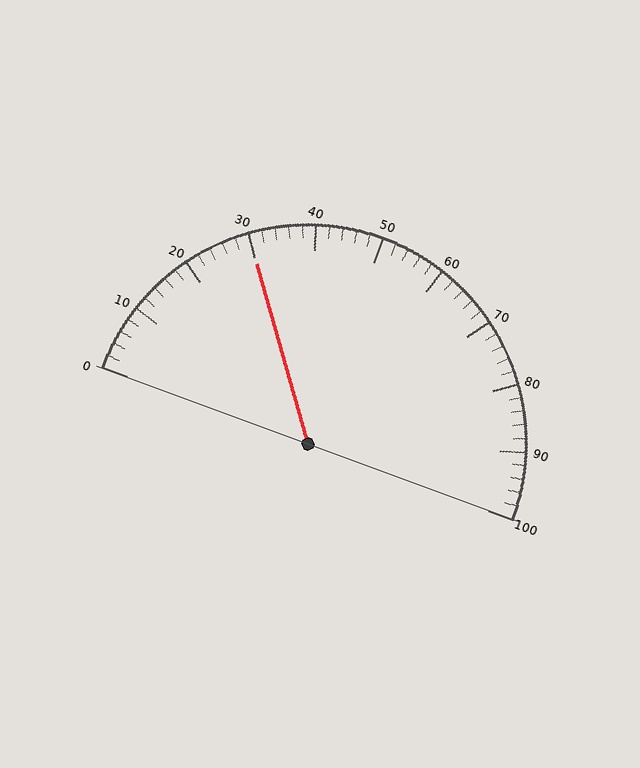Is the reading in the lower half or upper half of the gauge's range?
The reading is in the lower half of the range (0 to 100).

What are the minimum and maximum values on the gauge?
The gauge ranges from 0 to 100.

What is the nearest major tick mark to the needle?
The nearest major tick mark is 30.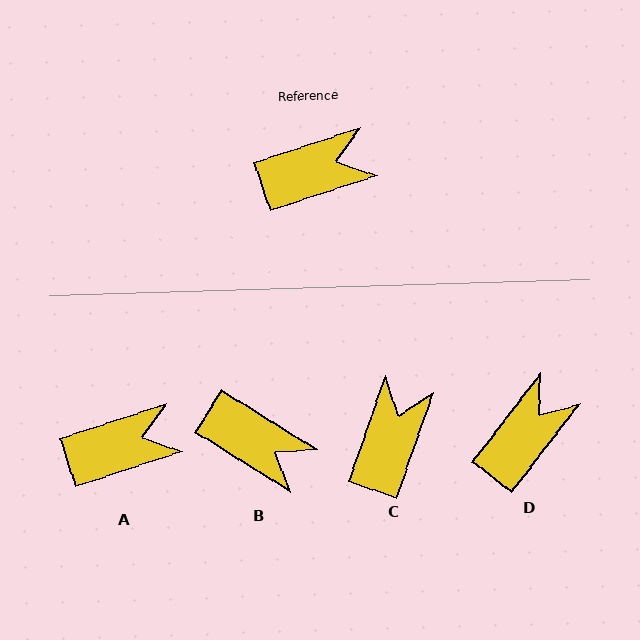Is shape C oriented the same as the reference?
No, it is off by about 53 degrees.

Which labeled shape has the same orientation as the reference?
A.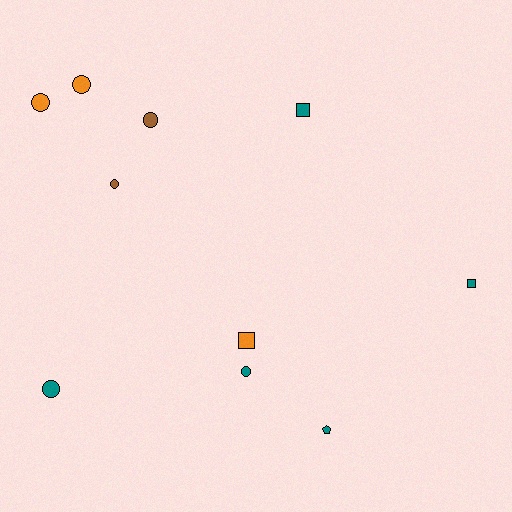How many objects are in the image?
There are 10 objects.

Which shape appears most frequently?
Circle, with 6 objects.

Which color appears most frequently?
Teal, with 5 objects.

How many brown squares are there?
There are no brown squares.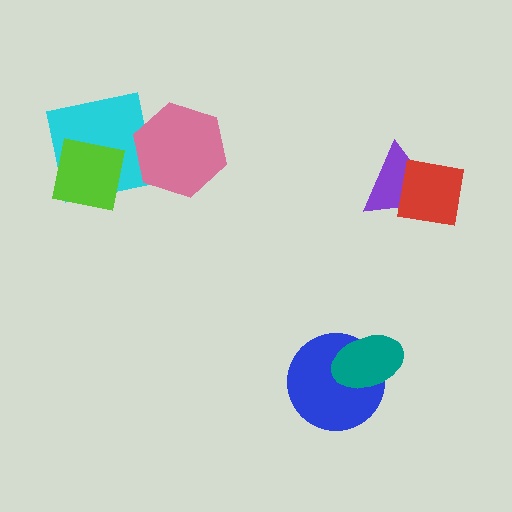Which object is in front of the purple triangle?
The red square is in front of the purple triangle.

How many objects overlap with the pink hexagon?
1 object overlaps with the pink hexagon.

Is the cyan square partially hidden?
Yes, it is partially covered by another shape.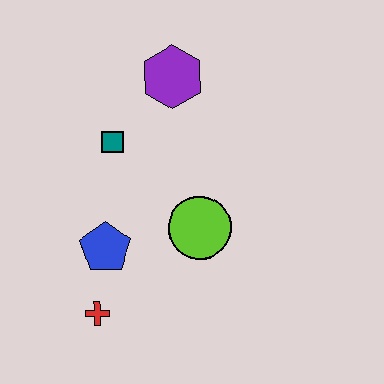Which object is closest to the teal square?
The purple hexagon is closest to the teal square.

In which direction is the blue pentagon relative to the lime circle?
The blue pentagon is to the left of the lime circle.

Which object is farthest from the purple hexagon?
The red cross is farthest from the purple hexagon.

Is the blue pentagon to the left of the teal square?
Yes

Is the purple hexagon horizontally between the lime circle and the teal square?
Yes